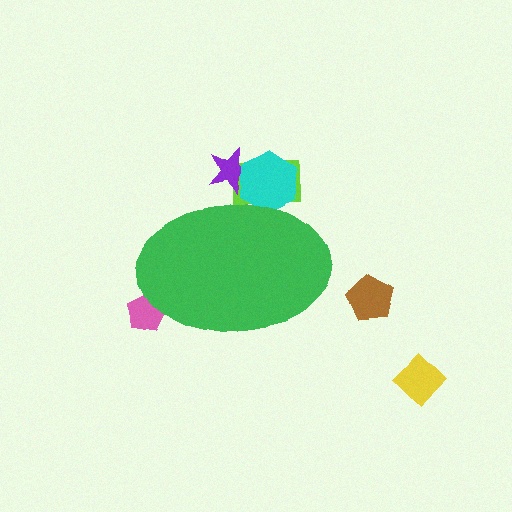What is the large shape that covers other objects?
A green ellipse.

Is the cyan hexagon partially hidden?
Yes, the cyan hexagon is partially hidden behind the green ellipse.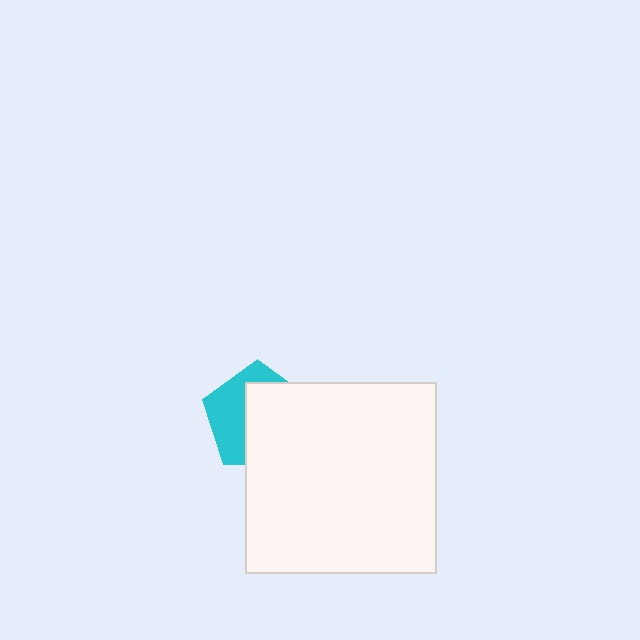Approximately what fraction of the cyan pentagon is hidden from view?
Roughly 58% of the cyan pentagon is hidden behind the white square.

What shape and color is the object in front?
The object in front is a white square.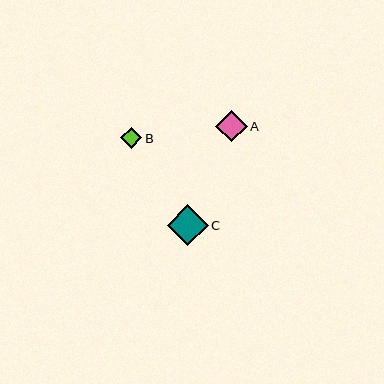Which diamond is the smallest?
Diamond B is the smallest with a size of approximately 21 pixels.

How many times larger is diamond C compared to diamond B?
Diamond C is approximately 2.0 times the size of diamond B.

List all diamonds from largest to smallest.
From largest to smallest: C, A, B.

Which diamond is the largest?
Diamond C is the largest with a size of approximately 41 pixels.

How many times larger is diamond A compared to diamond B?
Diamond A is approximately 1.5 times the size of diamond B.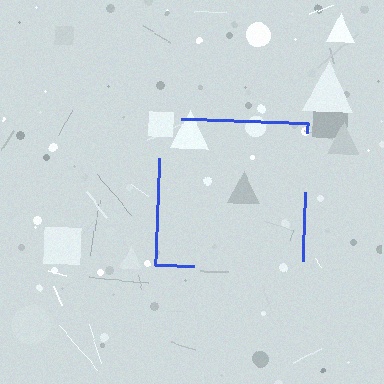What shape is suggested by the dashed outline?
The dashed outline suggests a square.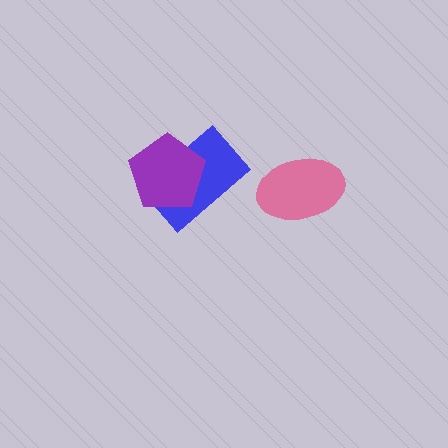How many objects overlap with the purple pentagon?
1 object overlaps with the purple pentagon.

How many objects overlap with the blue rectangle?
1 object overlaps with the blue rectangle.